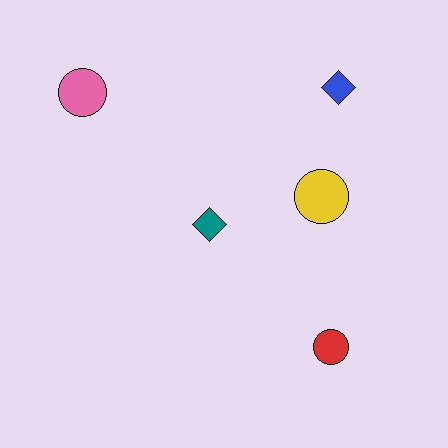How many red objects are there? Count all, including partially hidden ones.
There is 1 red object.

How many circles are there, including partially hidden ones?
There are 3 circles.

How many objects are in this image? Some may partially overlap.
There are 5 objects.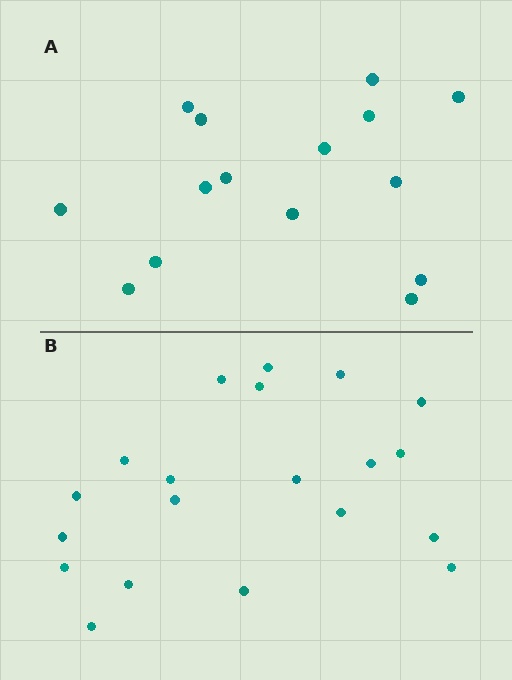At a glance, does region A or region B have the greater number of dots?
Region B (the bottom region) has more dots.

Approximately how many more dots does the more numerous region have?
Region B has about 5 more dots than region A.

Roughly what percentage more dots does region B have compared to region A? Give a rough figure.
About 35% more.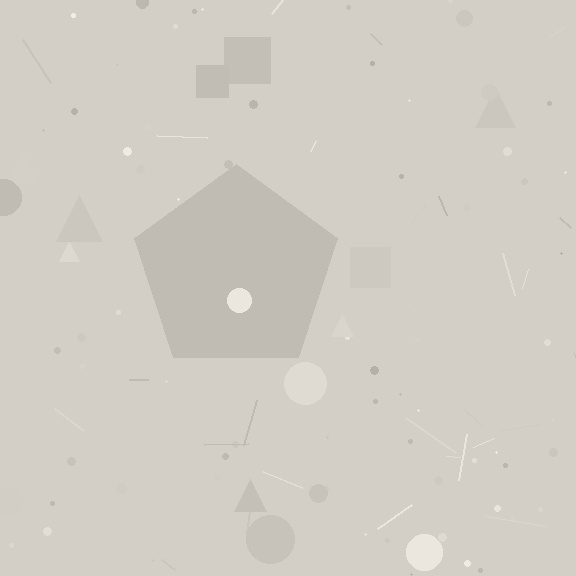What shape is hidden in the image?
A pentagon is hidden in the image.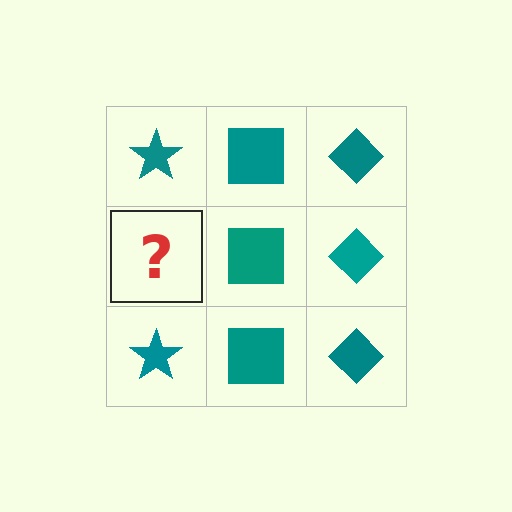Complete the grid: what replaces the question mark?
The question mark should be replaced with a teal star.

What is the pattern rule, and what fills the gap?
The rule is that each column has a consistent shape. The gap should be filled with a teal star.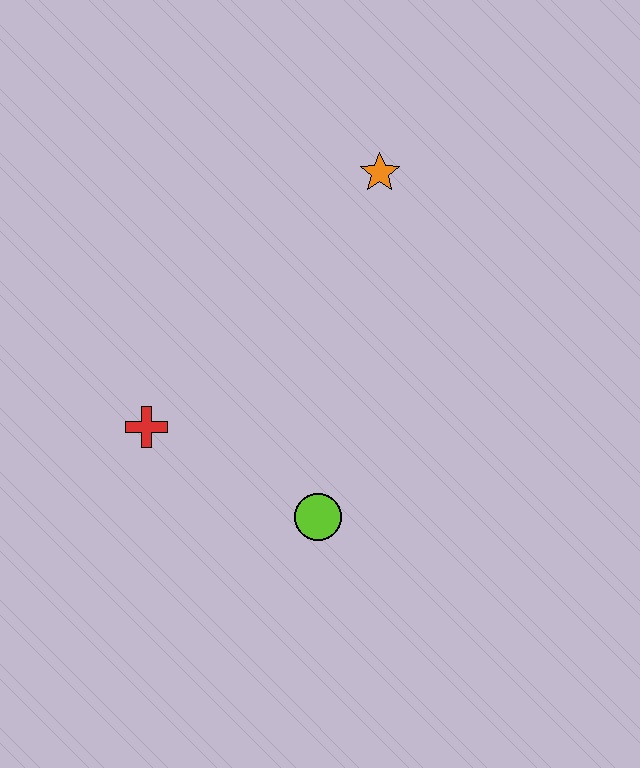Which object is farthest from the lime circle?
The orange star is farthest from the lime circle.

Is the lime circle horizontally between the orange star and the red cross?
Yes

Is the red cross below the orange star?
Yes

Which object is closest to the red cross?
The lime circle is closest to the red cross.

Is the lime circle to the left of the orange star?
Yes